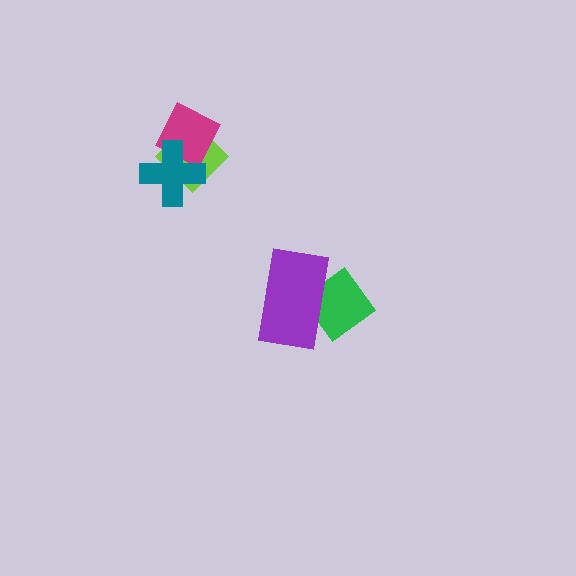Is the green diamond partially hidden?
Yes, it is partially covered by another shape.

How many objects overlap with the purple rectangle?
1 object overlaps with the purple rectangle.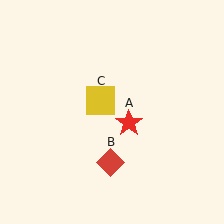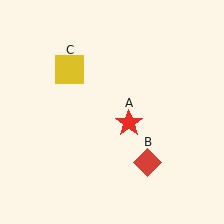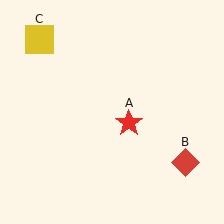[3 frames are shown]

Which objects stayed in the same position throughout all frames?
Red star (object A) remained stationary.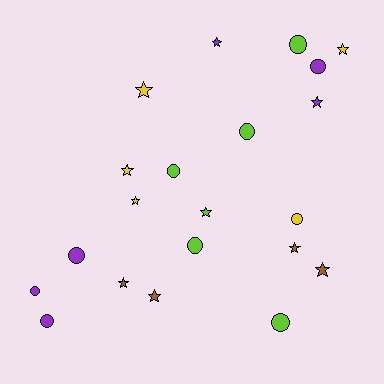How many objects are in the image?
There are 21 objects.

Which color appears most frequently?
Lime, with 6 objects.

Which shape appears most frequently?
Star, with 11 objects.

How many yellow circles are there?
There is 1 yellow circle.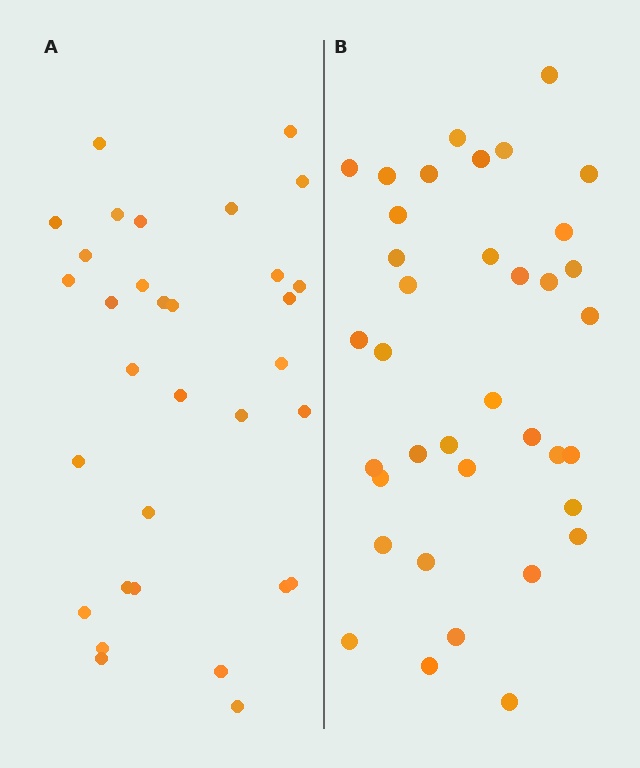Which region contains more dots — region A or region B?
Region B (the right region) has more dots.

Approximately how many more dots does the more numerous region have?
Region B has about 5 more dots than region A.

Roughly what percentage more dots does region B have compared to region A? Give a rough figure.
About 15% more.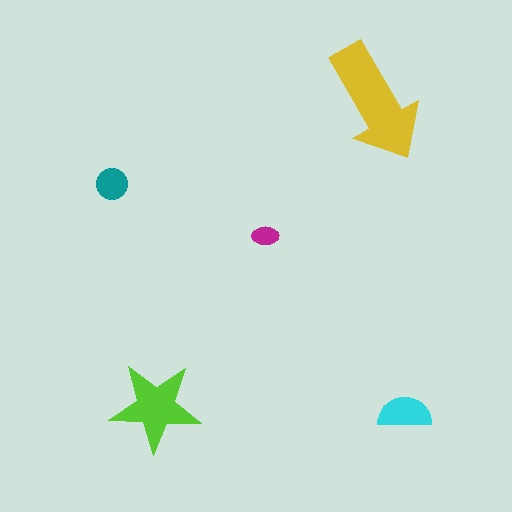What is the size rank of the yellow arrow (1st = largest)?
1st.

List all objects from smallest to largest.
The magenta ellipse, the teal circle, the cyan semicircle, the lime star, the yellow arrow.